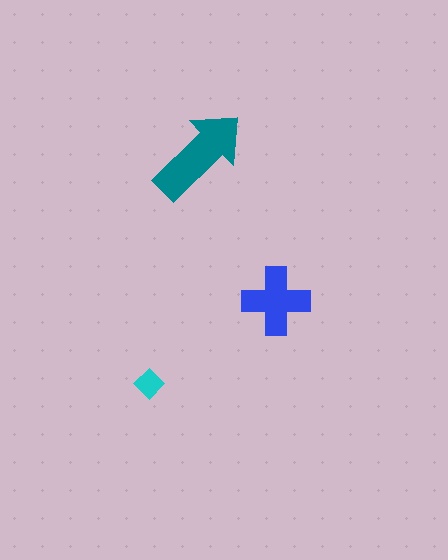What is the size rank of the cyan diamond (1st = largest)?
3rd.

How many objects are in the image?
There are 3 objects in the image.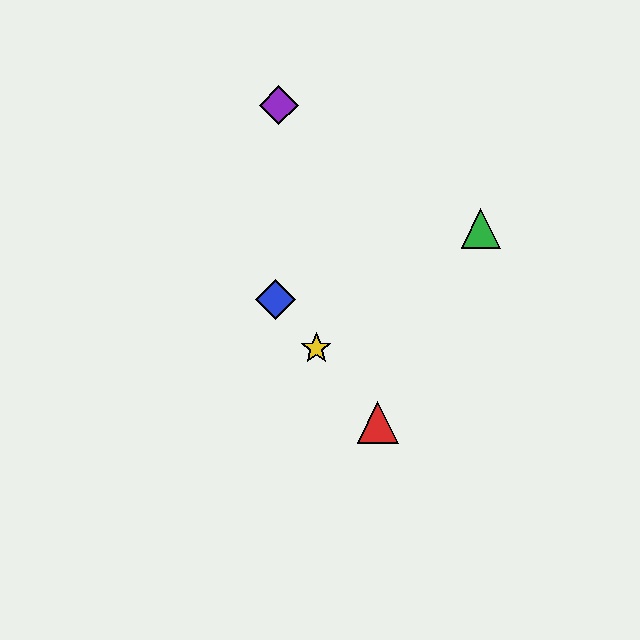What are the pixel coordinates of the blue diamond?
The blue diamond is at (275, 299).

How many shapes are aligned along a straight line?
3 shapes (the red triangle, the blue diamond, the yellow star) are aligned along a straight line.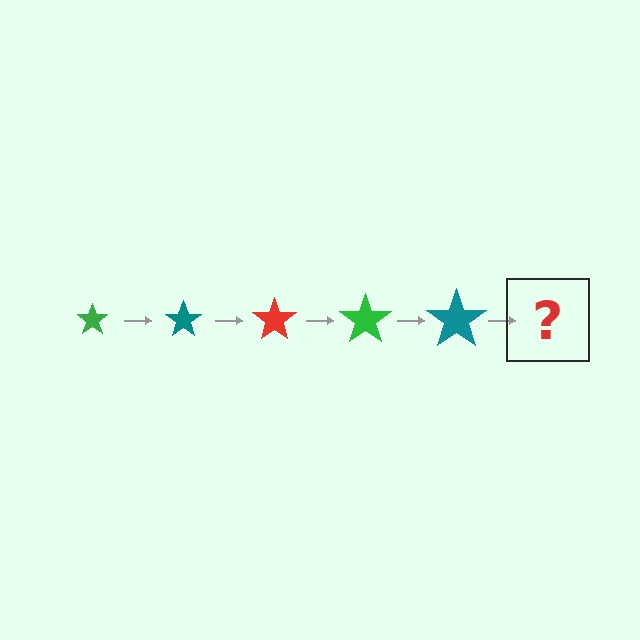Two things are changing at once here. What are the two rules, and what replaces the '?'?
The two rules are that the star grows larger each step and the color cycles through green, teal, and red. The '?' should be a red star, larger than the previous one.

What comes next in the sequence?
The next element should be a red star, larger than the previous one.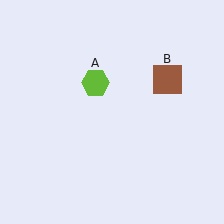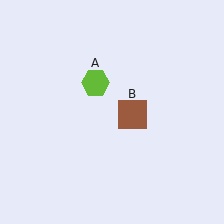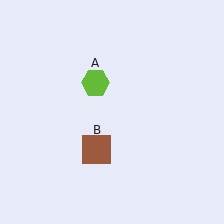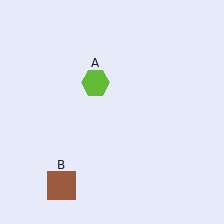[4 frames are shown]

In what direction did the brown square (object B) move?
The brown square (object B) moved down and to the left.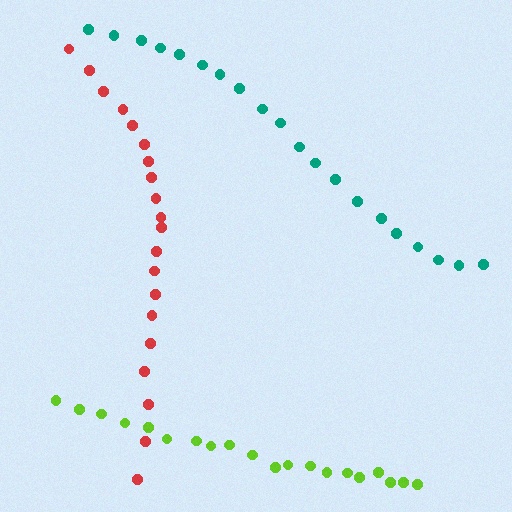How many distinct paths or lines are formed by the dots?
There are 3 distinct paths.